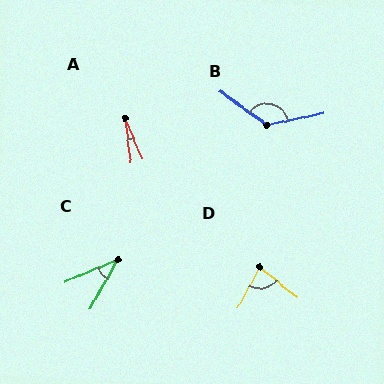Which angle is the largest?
B, at approximately 132 degrees.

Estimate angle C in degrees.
Approximately 38 degrees.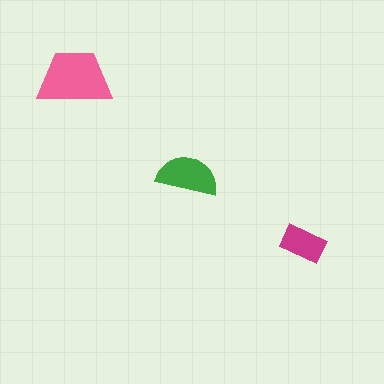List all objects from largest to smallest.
The pink trapezoid, the green semicircle, the magenta rectangle.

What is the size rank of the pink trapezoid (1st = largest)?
1st.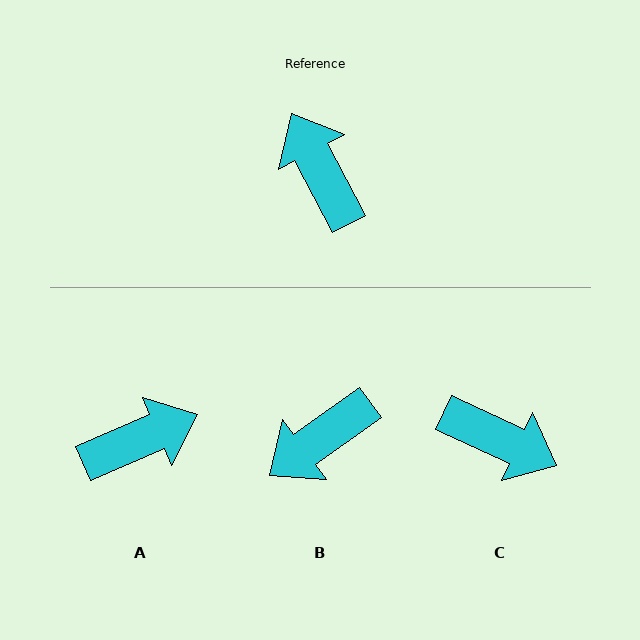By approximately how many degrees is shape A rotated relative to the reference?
Approximately 95 degrees clockwise.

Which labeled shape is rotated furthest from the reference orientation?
C, about 143 degrees away.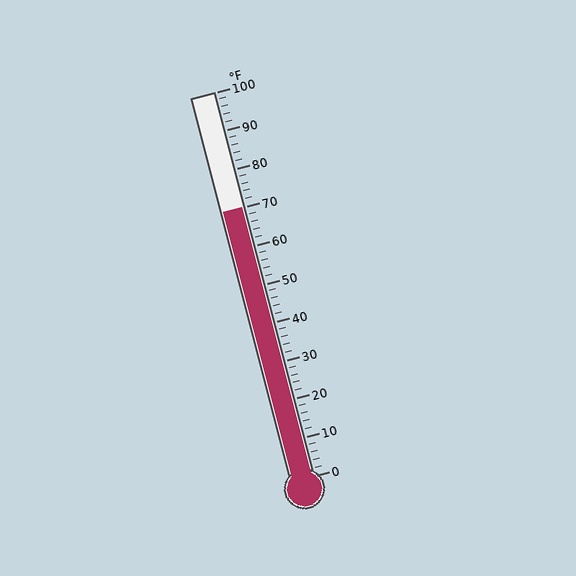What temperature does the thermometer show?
The thermometer shows approximately 70°F.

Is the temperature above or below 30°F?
The temperature is above 30°F.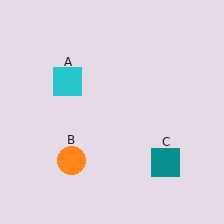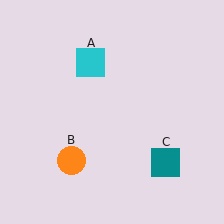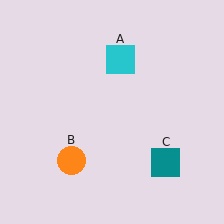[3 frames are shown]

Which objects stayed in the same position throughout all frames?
Orange circle (object B) and teal square (object C) remained stationary.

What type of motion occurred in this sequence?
The cyan square (object A) rotated clockwise around the center of the scene.